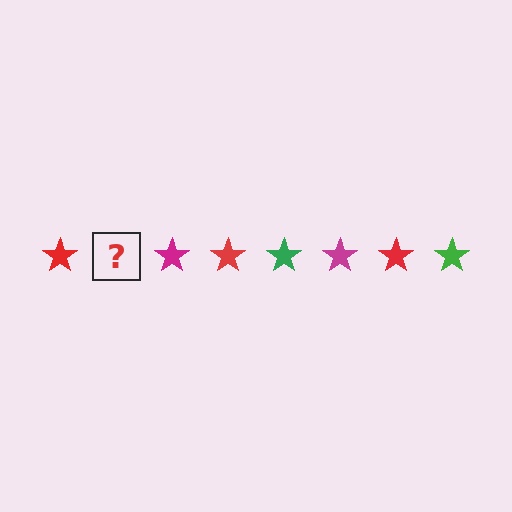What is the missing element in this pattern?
The missing element is a green star.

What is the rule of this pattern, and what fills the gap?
The rule is that the pattern cycles through red, green, magenta stars. The gap should be filled with a green star.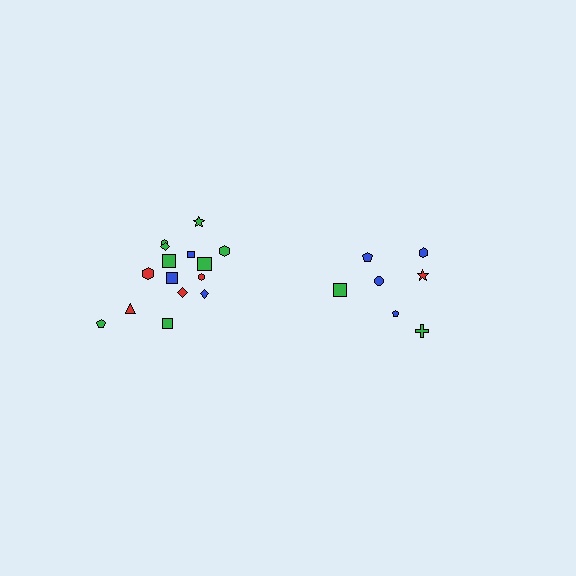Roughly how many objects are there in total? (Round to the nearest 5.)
Roughly 20 objects in total.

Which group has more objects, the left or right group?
The left group.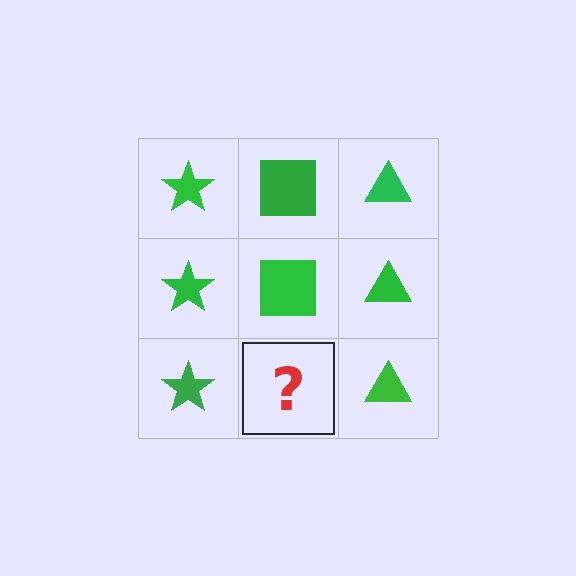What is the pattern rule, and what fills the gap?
The rule is that each column has a consistent shape. The gap should be filled with a green square.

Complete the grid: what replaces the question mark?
The question mark should be replaced with a green square.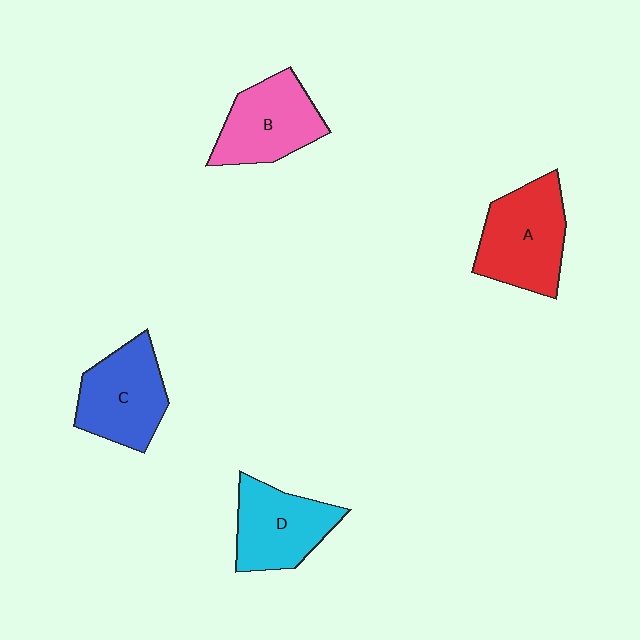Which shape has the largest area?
Shape A (red).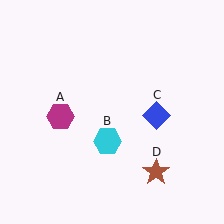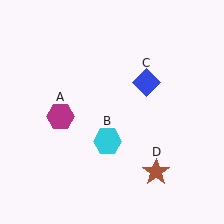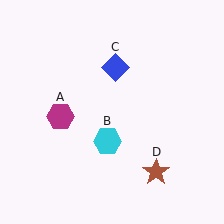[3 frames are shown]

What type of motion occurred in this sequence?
The blue diamond (object C) rotated counterclockwise around the center of the scene.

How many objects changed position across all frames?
1 object changed position: blue diamond (object C).